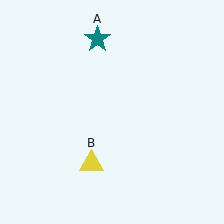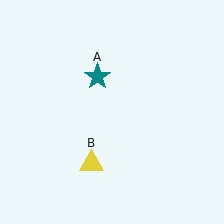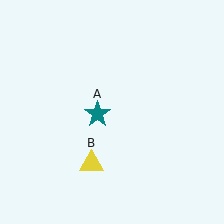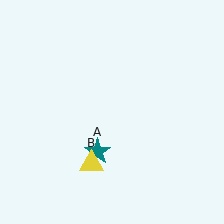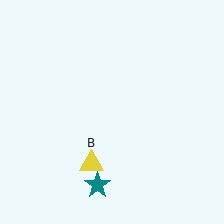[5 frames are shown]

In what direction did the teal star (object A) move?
The teal star (object A) moved down.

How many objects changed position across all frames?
1 object changed position: teal star (object A).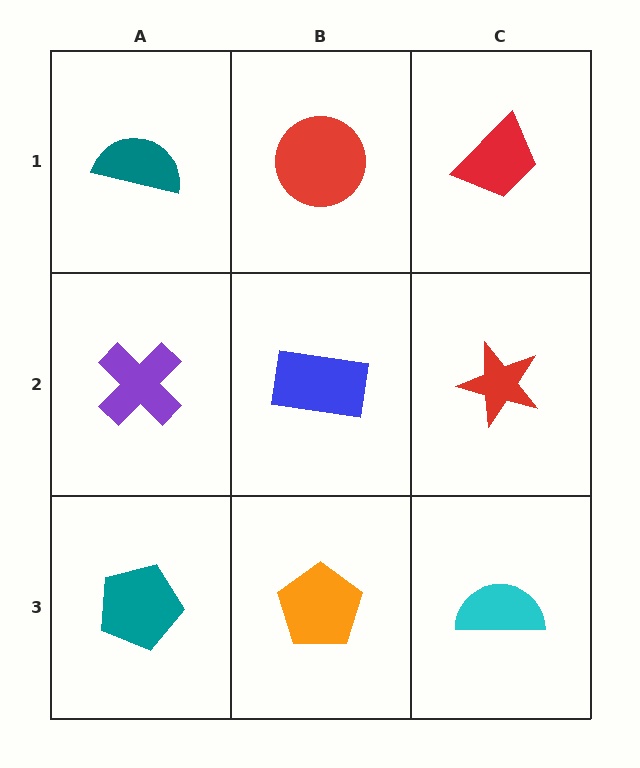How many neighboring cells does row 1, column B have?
3.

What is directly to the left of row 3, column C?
An orange pentagon.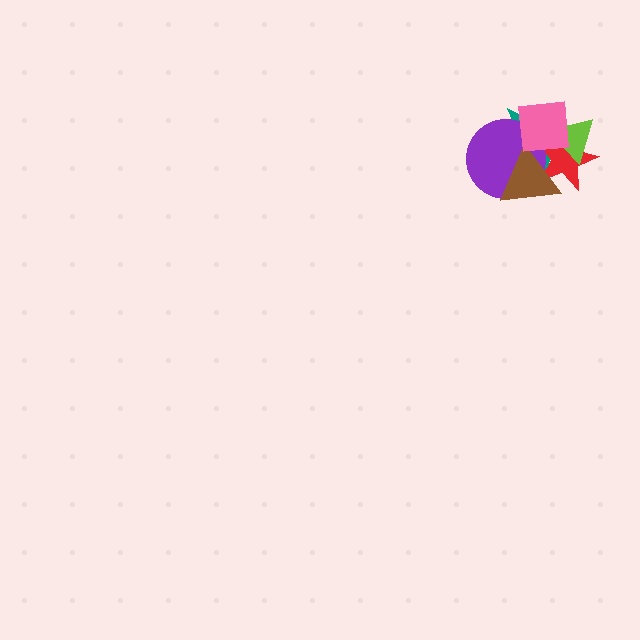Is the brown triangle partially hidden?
Yes, it is partially covered by another shape.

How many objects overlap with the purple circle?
4 objects overlap with the purple circle.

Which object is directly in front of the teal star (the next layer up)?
The red star is directly in front of the teal star.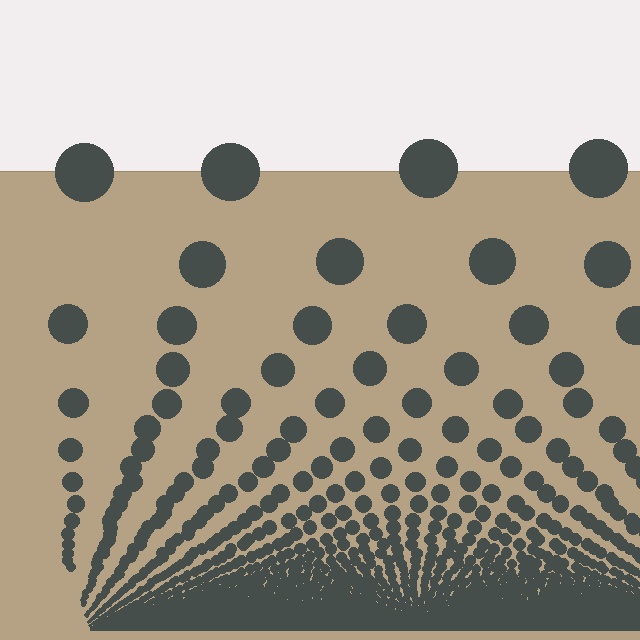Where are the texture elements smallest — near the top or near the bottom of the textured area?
Near the bottom.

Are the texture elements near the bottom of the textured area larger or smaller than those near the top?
Smaller. The gradient is inverted — elements near the bottom are smaller and denser.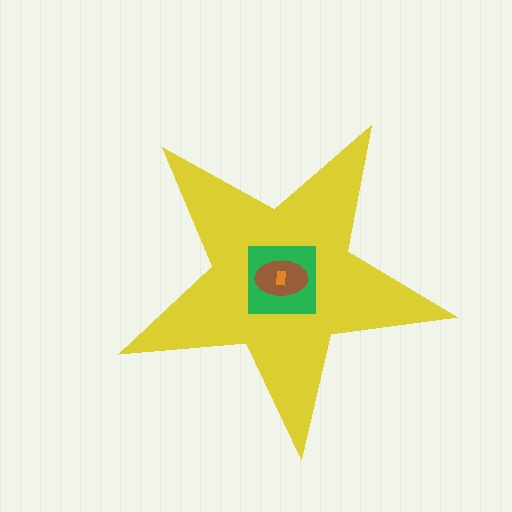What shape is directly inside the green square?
The brown ellipse.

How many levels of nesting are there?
4.